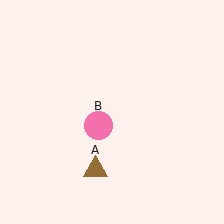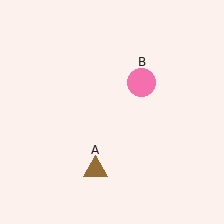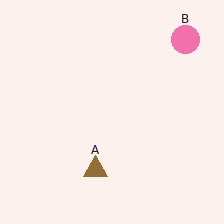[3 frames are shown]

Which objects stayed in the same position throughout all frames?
Brown triangle (object A) remained stationary.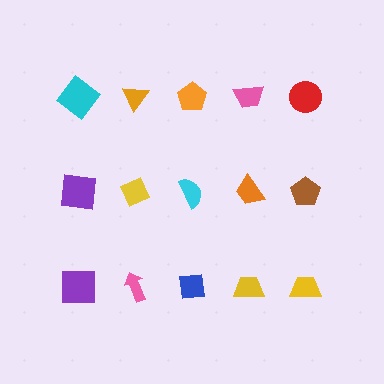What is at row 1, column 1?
A cyan diamond.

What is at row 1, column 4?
A pink trapezoid.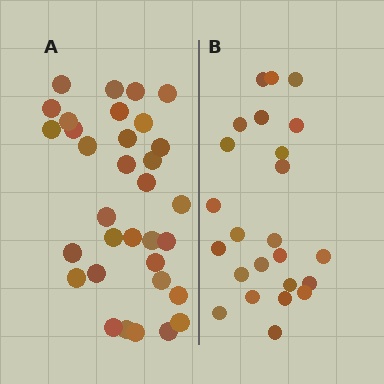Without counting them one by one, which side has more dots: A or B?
Region A (the left region) has more dots.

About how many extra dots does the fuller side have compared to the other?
Region A has roughly 8 or so more dots than region B.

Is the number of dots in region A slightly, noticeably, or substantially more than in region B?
Region A has noticeably more, but not dramatically so. The ratio is roughly 1.4 to 1.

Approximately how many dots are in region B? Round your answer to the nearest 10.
About 20 dots. (The exact count is 24, which rounds to 20.)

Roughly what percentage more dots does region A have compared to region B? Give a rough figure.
About 40% more.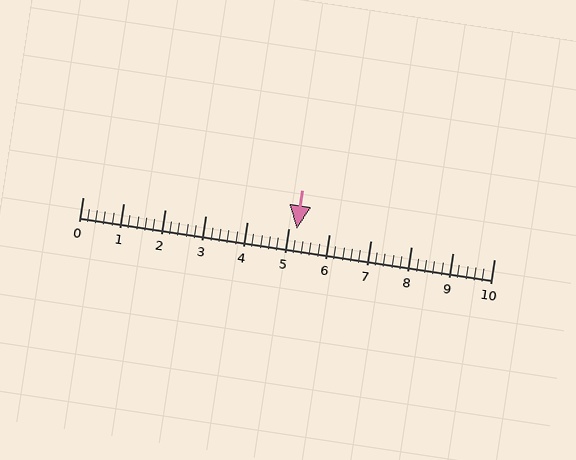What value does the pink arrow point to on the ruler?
The pink arrow points to approximately 5.2.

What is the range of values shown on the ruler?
The ruler shows values from 0 to 10.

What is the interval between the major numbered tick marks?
The major tick marks are spaced 1 units apart.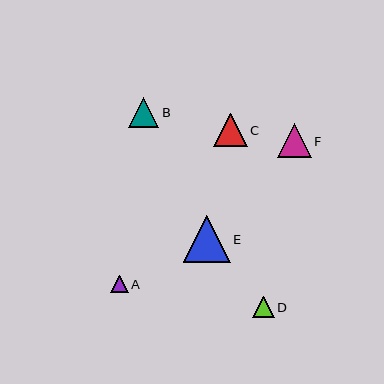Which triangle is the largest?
Triangle E is the largest with a size of approximately 47 pixels.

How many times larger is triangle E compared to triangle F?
Triangle E is approximately 1.4 times the size of triangle F.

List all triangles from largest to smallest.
From largest to smallest: E, C, F, B, D, A.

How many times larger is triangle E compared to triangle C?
Triangle E is approximately 1.4 times the size of triangle C.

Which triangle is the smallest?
Triangle A is the smallest with a size of approximately 17 pixels.